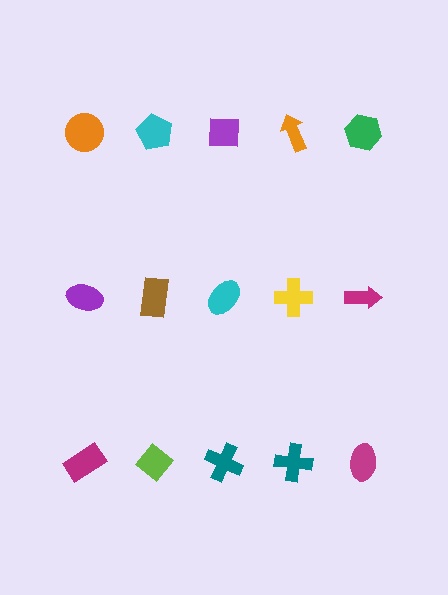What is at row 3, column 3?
A teal cross.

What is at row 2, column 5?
A magenta arrow.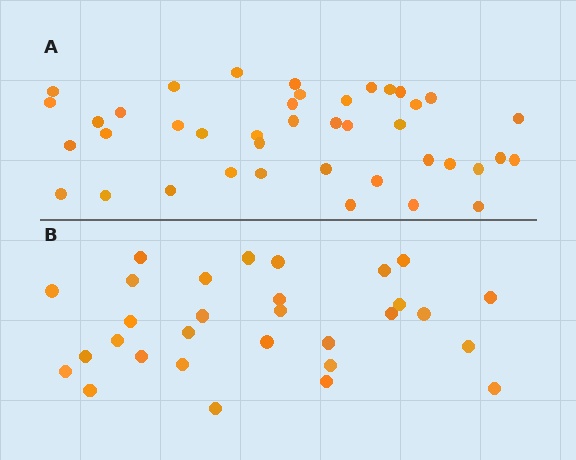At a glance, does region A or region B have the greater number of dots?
Region A (the top region) has more dots.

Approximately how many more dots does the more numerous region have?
Region A has roughly 12 or so more dots than region B.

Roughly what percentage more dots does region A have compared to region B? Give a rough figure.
About 35% more.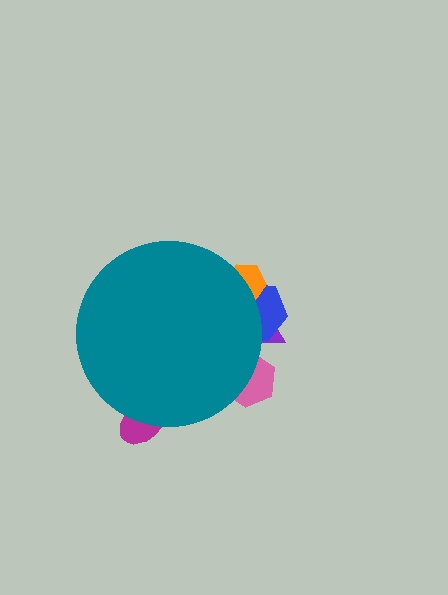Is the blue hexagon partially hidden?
Yes, the blue hexagon is partially hidden behind the teal circle.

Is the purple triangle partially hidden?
Yes, the purple triangle is partially hidden behind the teal circle.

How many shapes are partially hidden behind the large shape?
5 shapes are partially hidden.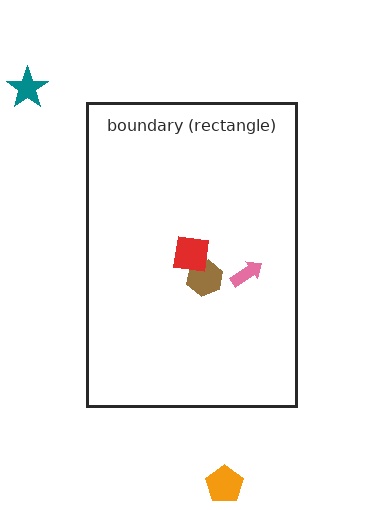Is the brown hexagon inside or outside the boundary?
Inside.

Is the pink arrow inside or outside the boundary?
Inside.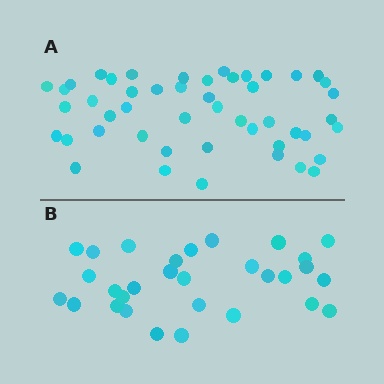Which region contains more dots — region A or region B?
Region A (the top region) has more dots.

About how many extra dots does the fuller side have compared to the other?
Region A has approximately 20 more dots than region B.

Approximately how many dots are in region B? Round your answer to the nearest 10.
About 30 dots.